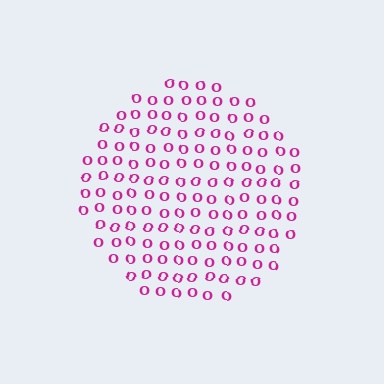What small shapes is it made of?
It is made of small letter O's.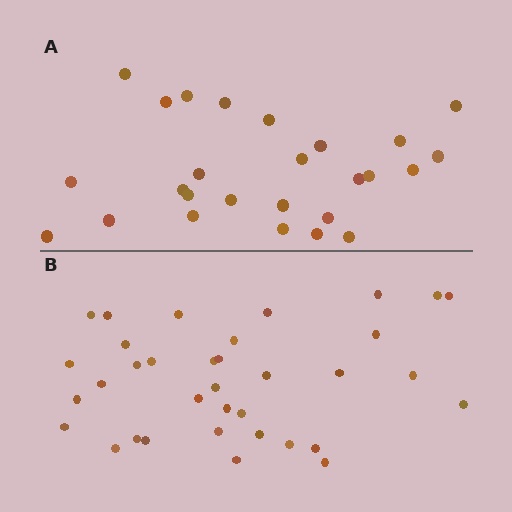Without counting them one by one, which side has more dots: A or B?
Region B (the bottom region) has more dots.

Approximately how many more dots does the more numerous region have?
Region B has roughly 8 or so more dots than region A.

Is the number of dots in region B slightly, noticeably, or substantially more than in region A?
Region B has noticeably more, but not dramatically so. The ratio is roughly 1.3 to 1.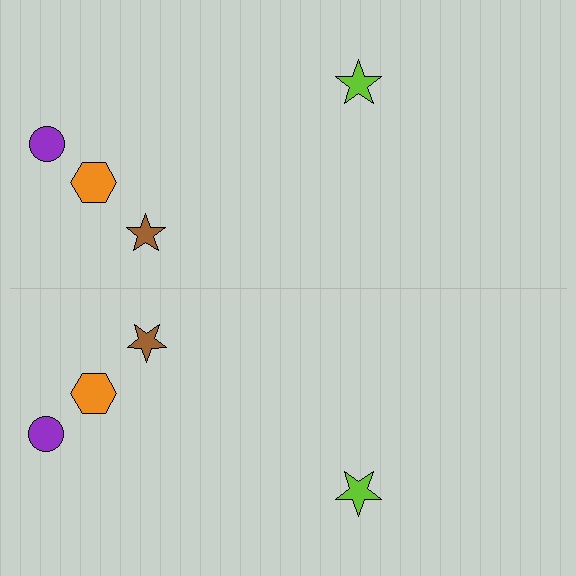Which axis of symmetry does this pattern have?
The pattern has a horizontal axis of symmetry running through the center of the image.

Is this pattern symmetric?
Yes, this pattern has bilateral (reflection) symmetry.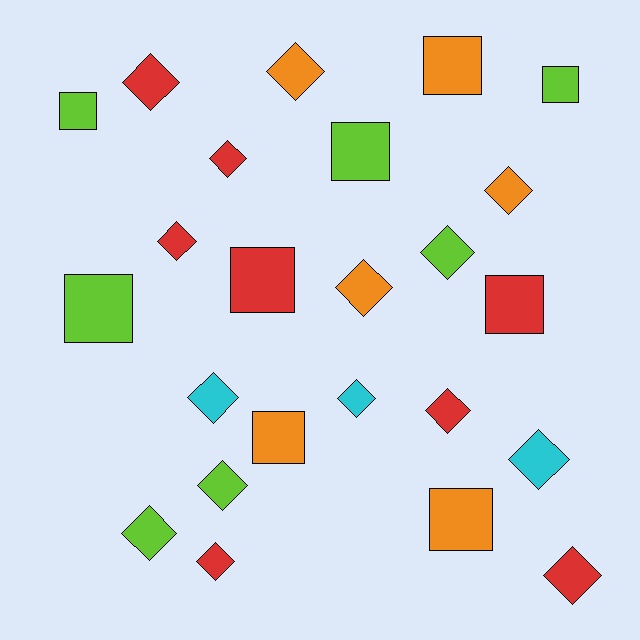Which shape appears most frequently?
Diamond, with 15 objects.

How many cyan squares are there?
There are no cyan squares.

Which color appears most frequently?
Red, with 8 objects.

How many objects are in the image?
There are 24 objects.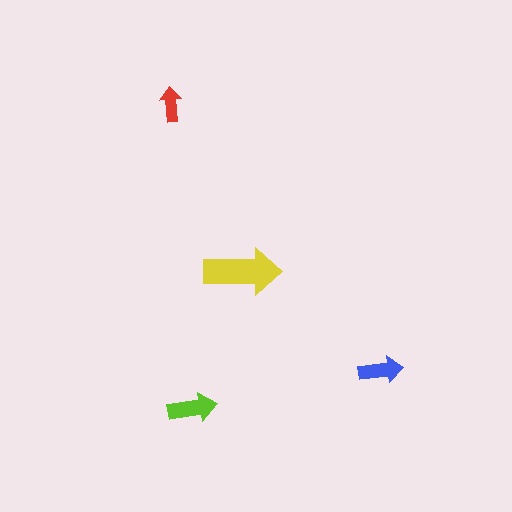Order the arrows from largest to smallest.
the yellow one, the lime one, the blue one, the red one.